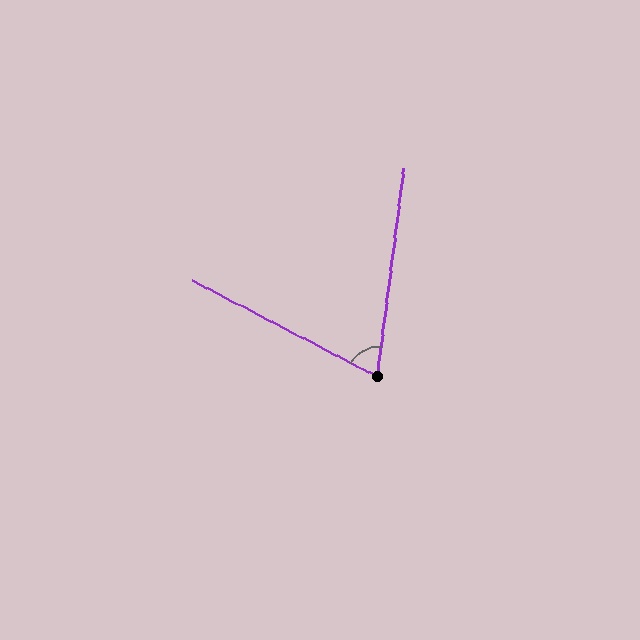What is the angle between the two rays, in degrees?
Approximately 70 degrees.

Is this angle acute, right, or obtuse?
It is acute.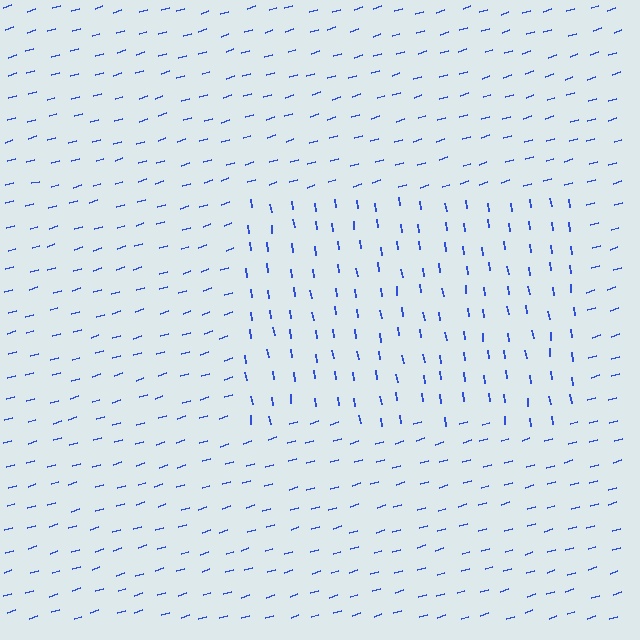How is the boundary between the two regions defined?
The boundary is defined purely by a change in line orientation (approximately 81 degrees difference). All lines are the same color and thickness.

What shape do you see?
I see a rectangle.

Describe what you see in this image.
The image is filled with small blue line segments. A rectangle region in the image has lines oriented differently from the surrounding lines, creating a visible texture boundary.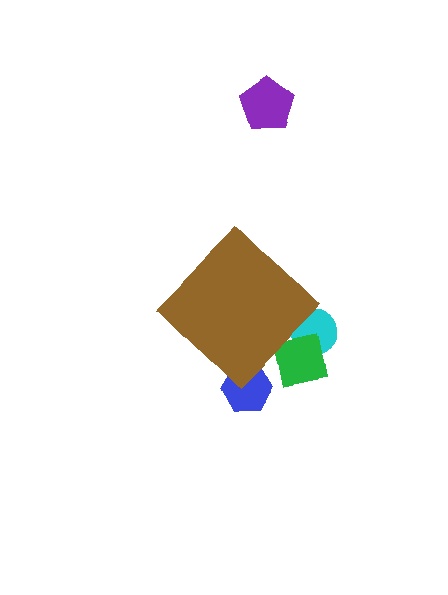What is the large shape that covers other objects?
A brown diamond.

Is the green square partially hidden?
Yes, the green square is partially hidden behind the brown diamond.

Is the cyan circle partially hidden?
Yes, the cyan circle is partially hidden behind the brown diamond.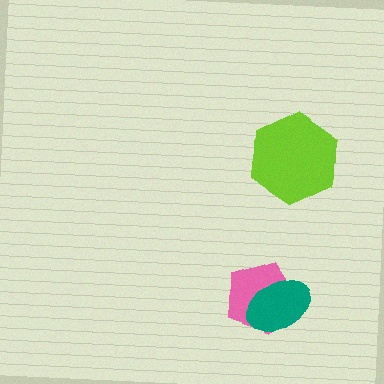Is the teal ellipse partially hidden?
No, no other shape covers it.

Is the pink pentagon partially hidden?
Yes, it is partially covered by another shape.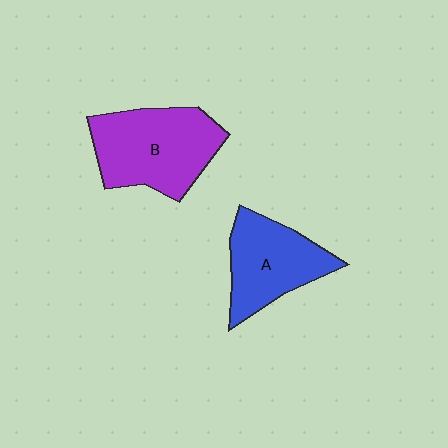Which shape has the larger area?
Shape B (purple).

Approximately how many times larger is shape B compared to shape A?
Approximately 1.3 times.